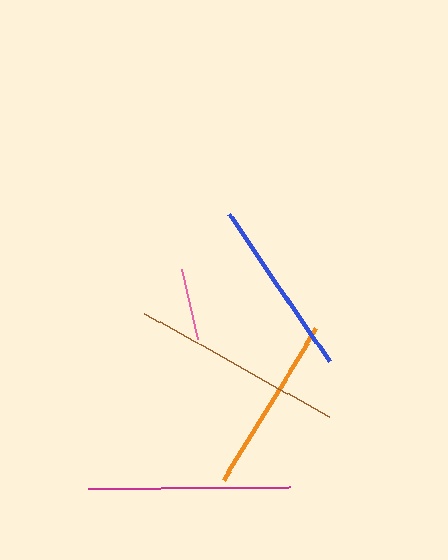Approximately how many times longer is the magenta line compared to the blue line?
The magenta line is approximately 1.1 times the length of the blue line.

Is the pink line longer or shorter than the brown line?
The brown line is longer than the pink line.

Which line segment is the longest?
The brown line is the longest at approximately 211 pixels.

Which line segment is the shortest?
The pink line is the shortest at approximately 71 pixels.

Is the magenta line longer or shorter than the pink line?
The magenta line is longer than the pink line.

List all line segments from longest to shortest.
From longest to shortest: brown, magenta, blue, orange, pink.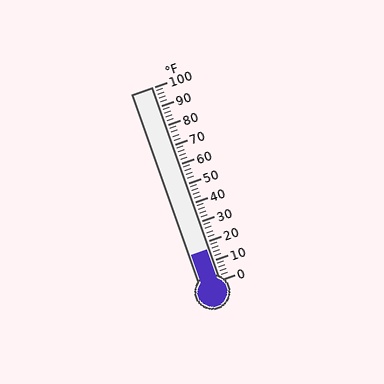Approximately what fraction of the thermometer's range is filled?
The thermometer is filled to approximately 15% of its range.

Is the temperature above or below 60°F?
The temperature is below 60°F.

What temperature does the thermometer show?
The thermometer shows approximately 16°F.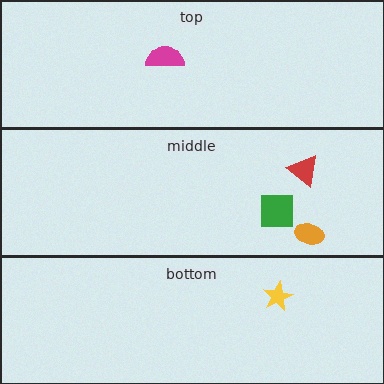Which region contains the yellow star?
The bottom region.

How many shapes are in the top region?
1.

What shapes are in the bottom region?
The yellow star.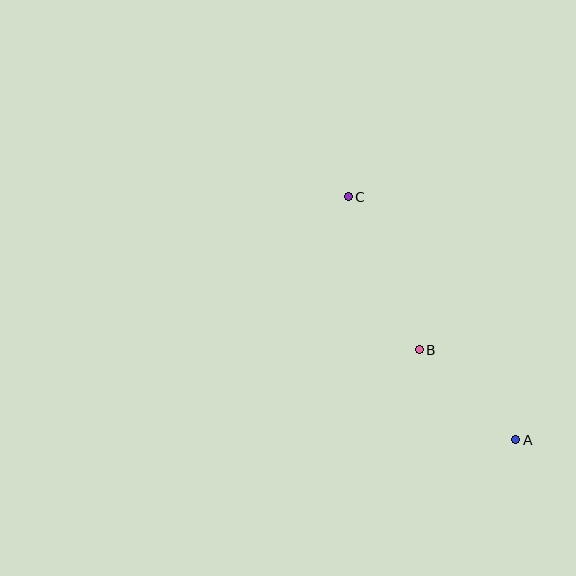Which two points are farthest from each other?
Points A and C are farthest from each other.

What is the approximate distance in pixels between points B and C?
The distance between B and C is approximately 169 pixels.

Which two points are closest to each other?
Points A and B are closest to each other.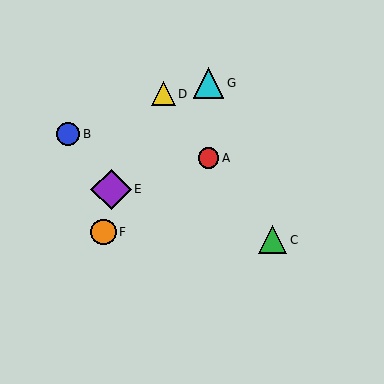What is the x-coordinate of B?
Object B is at x≈68.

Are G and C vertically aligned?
No, G is at x≈208 and C is at x≈272.